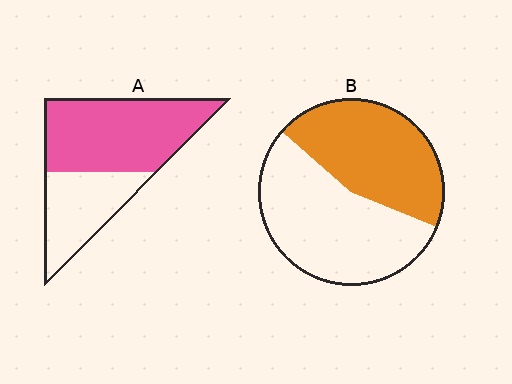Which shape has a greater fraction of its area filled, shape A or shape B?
Shape A.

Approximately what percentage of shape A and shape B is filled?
A is approximately 65% and B is approximately 45%.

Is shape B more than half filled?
No.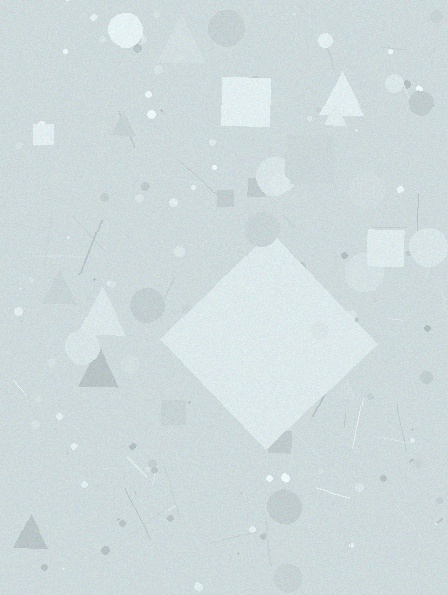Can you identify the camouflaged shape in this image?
The camouflaged shape is a diamond.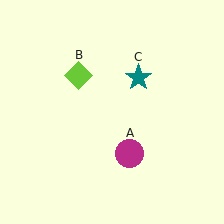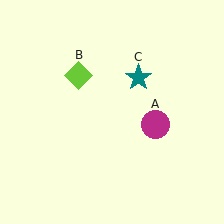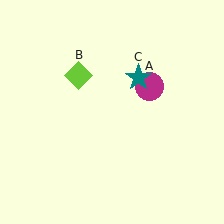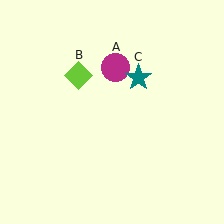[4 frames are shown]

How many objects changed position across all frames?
1 object changed position: magenta circle (object A).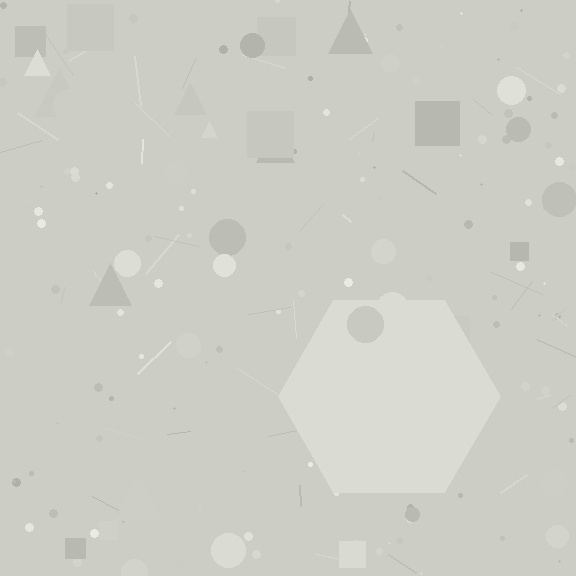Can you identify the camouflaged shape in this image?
The camouflaged shape is a hexagon.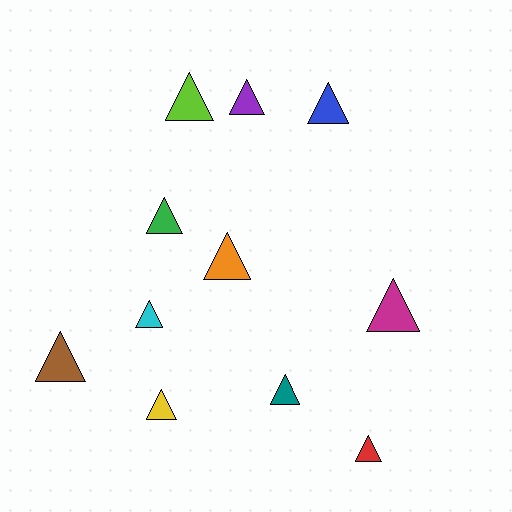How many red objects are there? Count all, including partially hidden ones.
There is 1 red object.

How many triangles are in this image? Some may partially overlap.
There are 11 triangles.